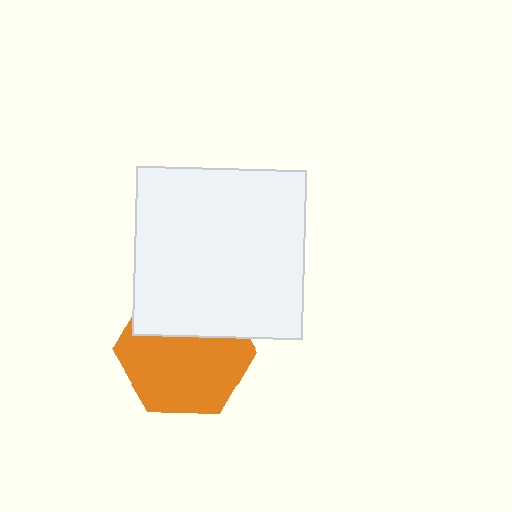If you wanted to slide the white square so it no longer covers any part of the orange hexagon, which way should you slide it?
Slide it up — that is the most direct way to separate the two shapes.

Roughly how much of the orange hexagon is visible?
About half of it is visible (roughly 64%).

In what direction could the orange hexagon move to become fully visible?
The orange hexagon could move down. That would shift it out from behind the white square entirely.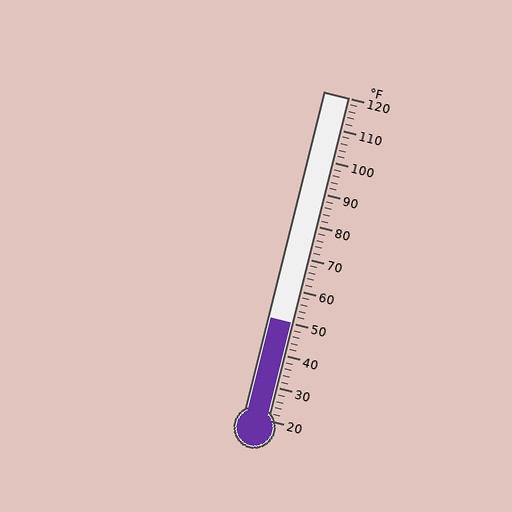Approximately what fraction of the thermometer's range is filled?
The thermometer is filled to approximately 30% of its range.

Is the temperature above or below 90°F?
The temperature is below 90°F.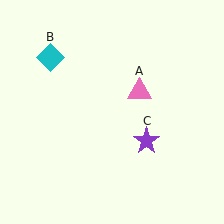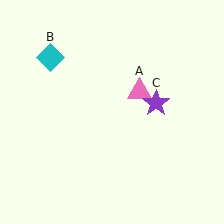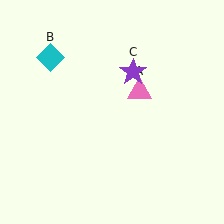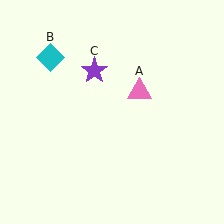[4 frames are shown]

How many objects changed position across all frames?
1 object changed position: purple star (object C).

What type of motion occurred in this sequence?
The purple star (object C) rotated counterclockwise around the center of the scene.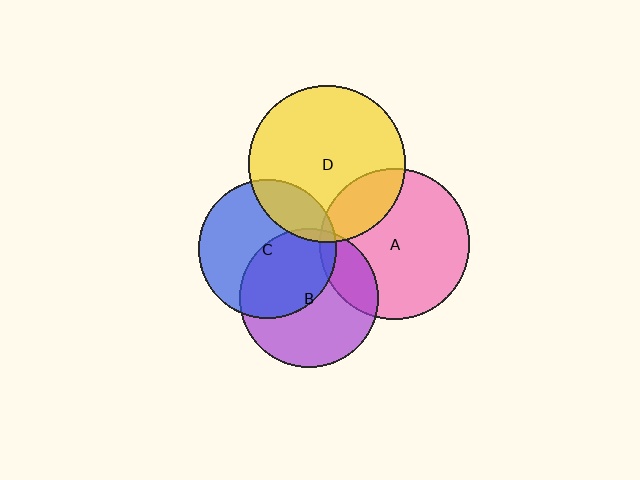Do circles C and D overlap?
Yes.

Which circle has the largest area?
Circle D (yellow).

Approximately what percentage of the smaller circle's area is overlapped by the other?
Approximately 20%.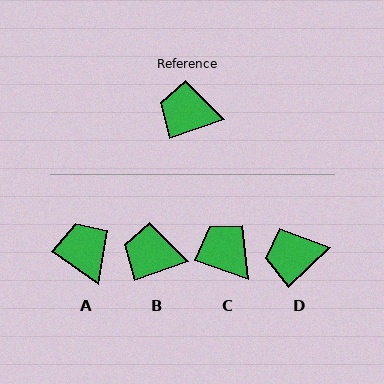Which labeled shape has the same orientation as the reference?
B.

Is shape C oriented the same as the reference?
No, it is off by about 39 degrees.